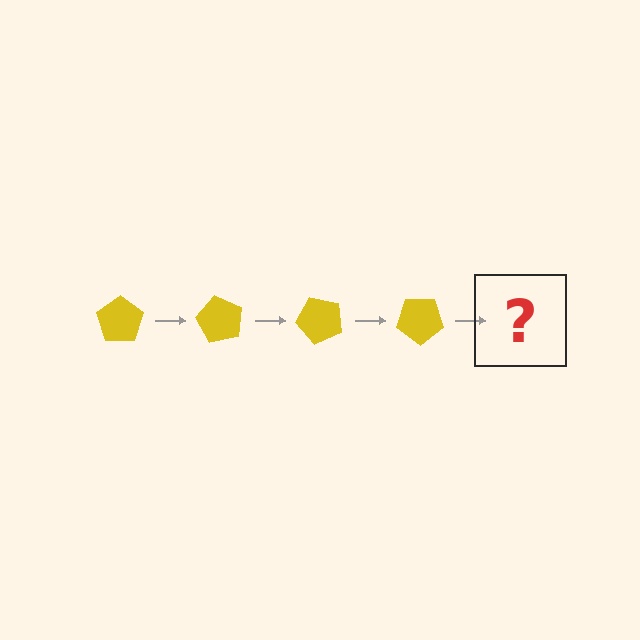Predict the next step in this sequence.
The next step is a yellow pentagon rotated 240 degrees.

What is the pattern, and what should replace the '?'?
The pattern is that the pentagon rotates 60 degrees each step. The '?' should be a yellow pentagon rotated 240 degrees.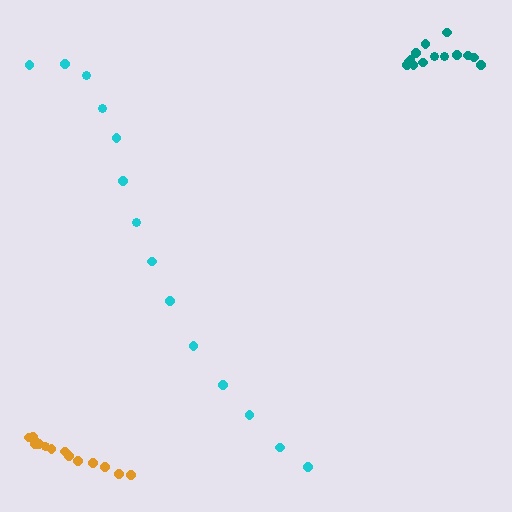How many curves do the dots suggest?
There are 3 distinct paths.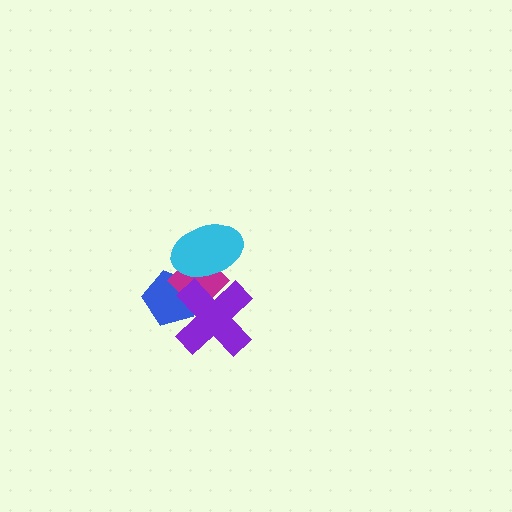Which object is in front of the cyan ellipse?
The purple cross is in front of the cyan ellipse.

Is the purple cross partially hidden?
No, no other shape covers it.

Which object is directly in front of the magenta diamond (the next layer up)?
The cyan ellipse is directly in front of the magenta diamond.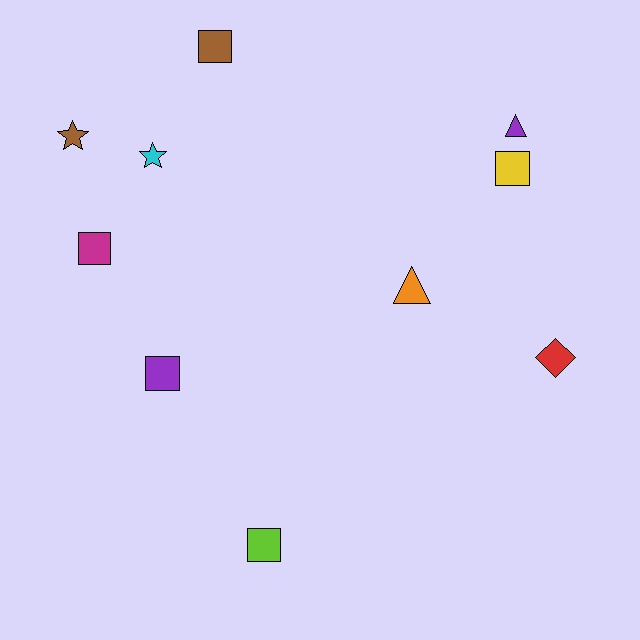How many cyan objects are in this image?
There is 1 cyan object.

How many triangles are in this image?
There are 2 triangles.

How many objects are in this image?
There are 10 objects.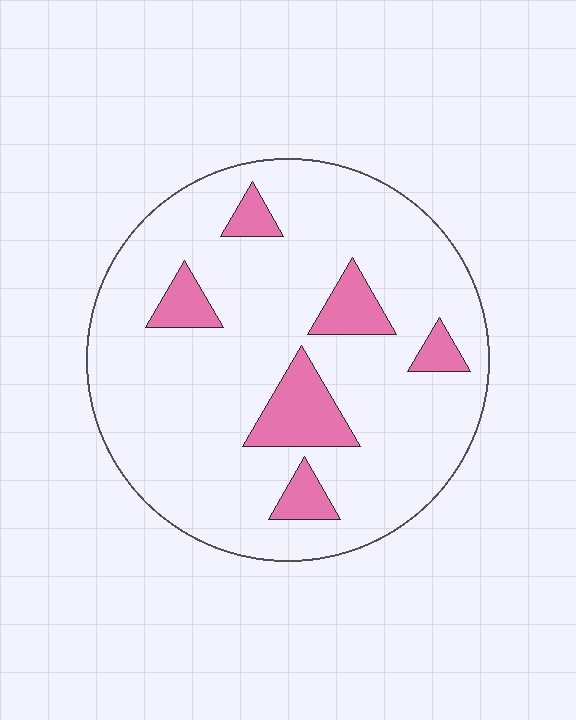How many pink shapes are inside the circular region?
6.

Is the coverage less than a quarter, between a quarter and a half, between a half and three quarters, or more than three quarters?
Less than a quarter.